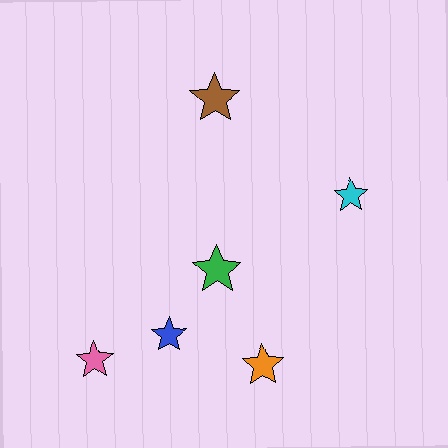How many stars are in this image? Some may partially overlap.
There are 6 stars.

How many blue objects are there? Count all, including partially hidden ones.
There is 1 blue object.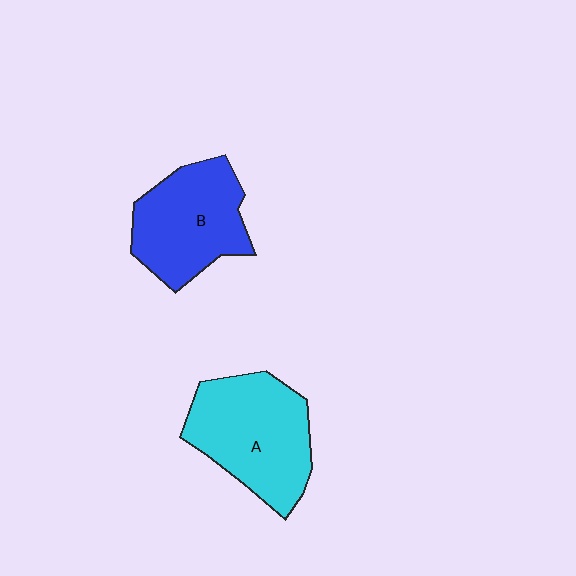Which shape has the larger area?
Shape A (cyan).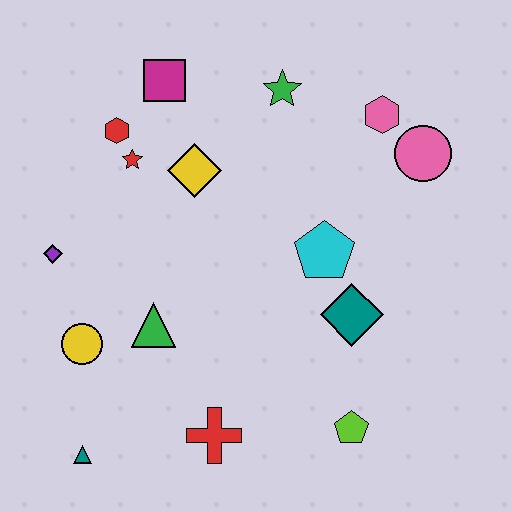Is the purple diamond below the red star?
Yes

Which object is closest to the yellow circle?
The green triangle is closest to the yellow circle.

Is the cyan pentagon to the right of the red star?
Yes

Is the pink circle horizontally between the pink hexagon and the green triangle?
No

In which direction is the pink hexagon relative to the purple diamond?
The pink hexagon is to the right of the purple diamond.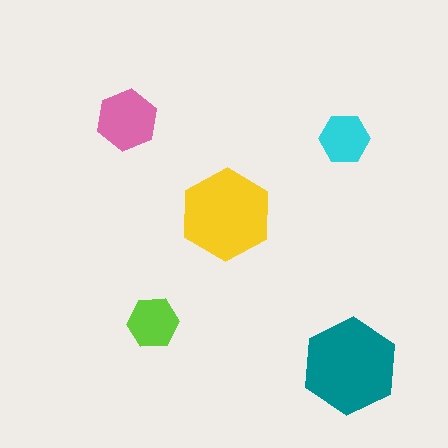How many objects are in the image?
There are 5 objects in the image.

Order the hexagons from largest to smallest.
the teal one, the yellow one, the pink one, the lime one, the cyan one.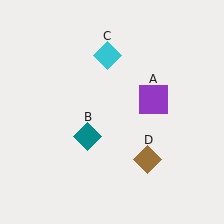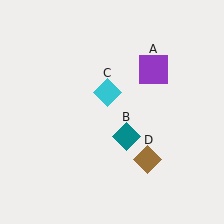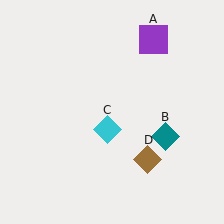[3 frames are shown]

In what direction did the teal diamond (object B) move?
The teal diamond (object B) moved right.